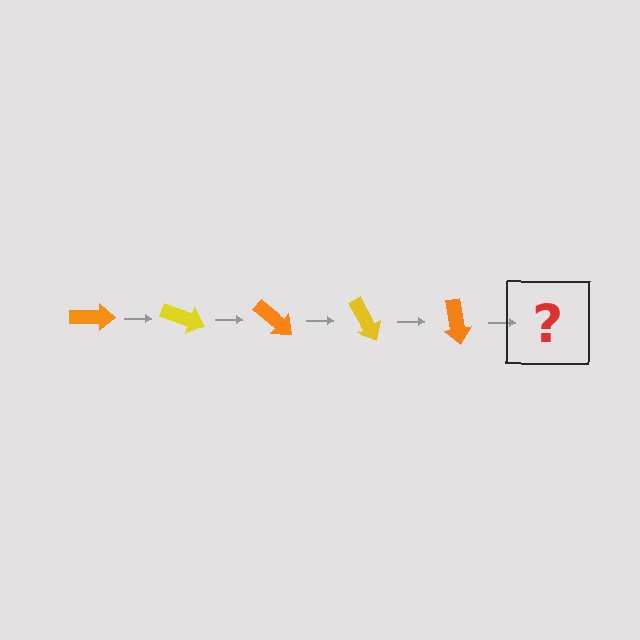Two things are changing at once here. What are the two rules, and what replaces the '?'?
The two rules are that it rotates 20 degrees each step and the color cycles through orange and yellow. The '?' should be a yellow arrow, rotated 100 degrees from the start.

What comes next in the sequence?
The next element should be a yellow arrow, rotated 100 degrees from the start.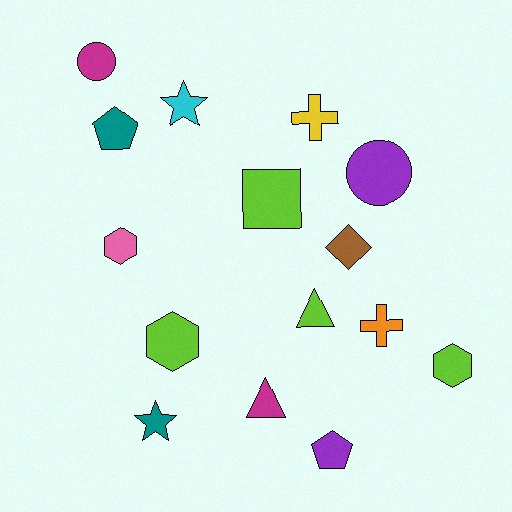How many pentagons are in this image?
There are 2 pentagons.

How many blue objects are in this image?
There are no blue objects.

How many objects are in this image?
There are 15 objects.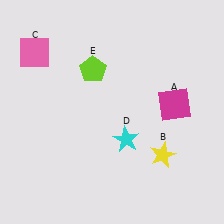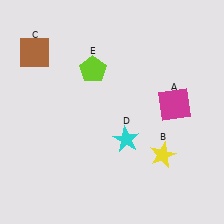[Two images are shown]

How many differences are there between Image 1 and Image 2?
There is 1 difference between the two images.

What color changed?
The square (C) changed from pink in Image 1 to brown in Image 2.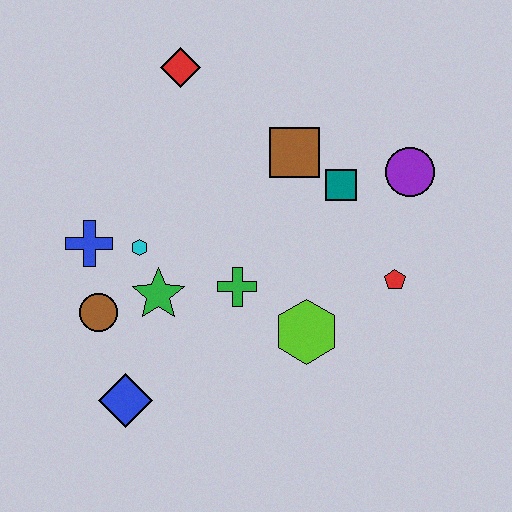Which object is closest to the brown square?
The teal square is closest to the brown square.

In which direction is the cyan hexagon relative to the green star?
The cyan hexagon is above the green star.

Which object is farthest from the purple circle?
The blue diamond is farthest from the purple circle.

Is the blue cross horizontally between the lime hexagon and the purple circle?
No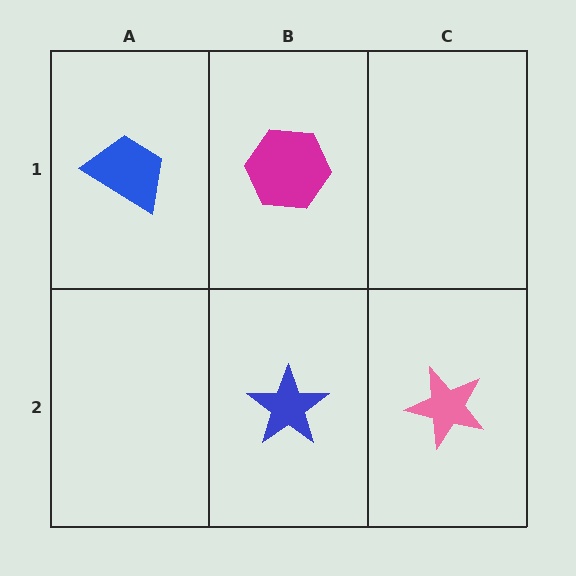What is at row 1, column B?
A magenta hexagon.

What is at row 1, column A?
A blue trapezoid.